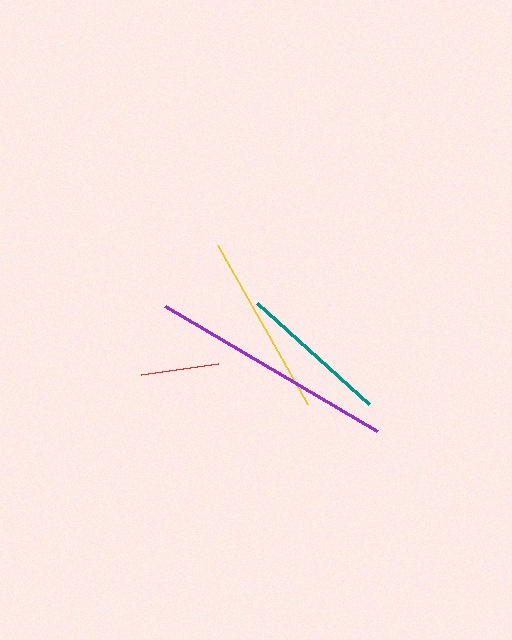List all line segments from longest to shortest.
From longest to shortest: purple, yellow, teal, red.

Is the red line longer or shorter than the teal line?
The teal line is longer than the red line.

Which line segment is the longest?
The purple line is the longest at approximately 246 pixels.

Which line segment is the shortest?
The red line is the shortest at approximately 77 pixels.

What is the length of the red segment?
The red segment is approximately 77 pixels long.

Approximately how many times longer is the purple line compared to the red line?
The purple line is approximately 3.2 times the length of the red line.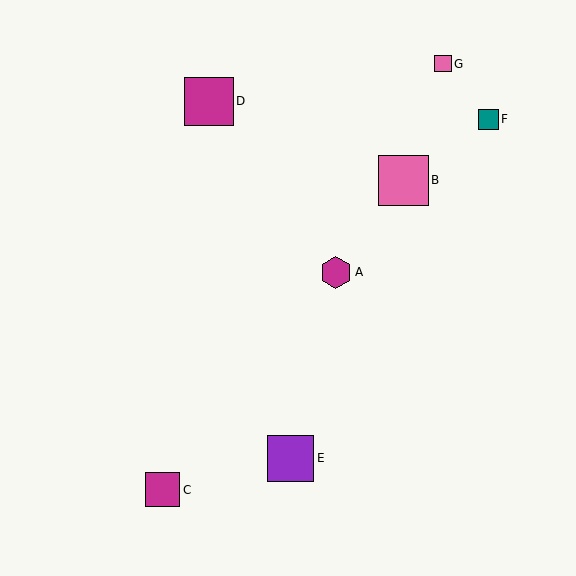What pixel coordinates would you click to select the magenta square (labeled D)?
Click at (209, 101) to select the magenta square D.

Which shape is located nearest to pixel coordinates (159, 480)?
The magenta square (labeled C) at (163, 490) is nearest to that location.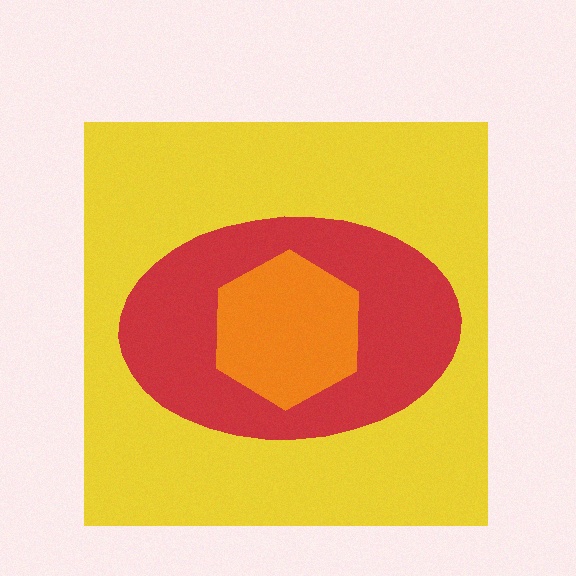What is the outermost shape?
The yellow square.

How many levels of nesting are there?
3.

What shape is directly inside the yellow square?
The red ellipse.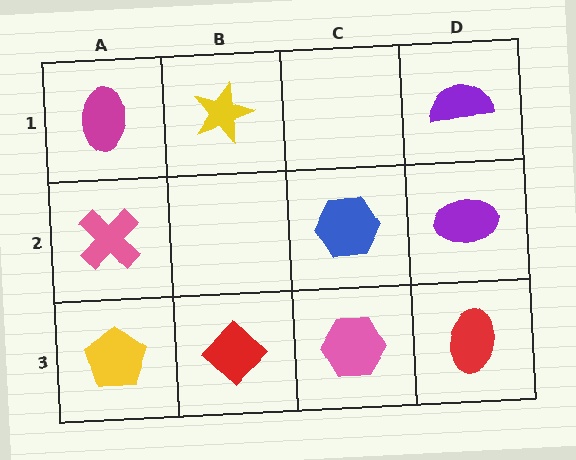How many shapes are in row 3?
4 shapes.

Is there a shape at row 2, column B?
No, that cell is empty.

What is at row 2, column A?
A pink cross.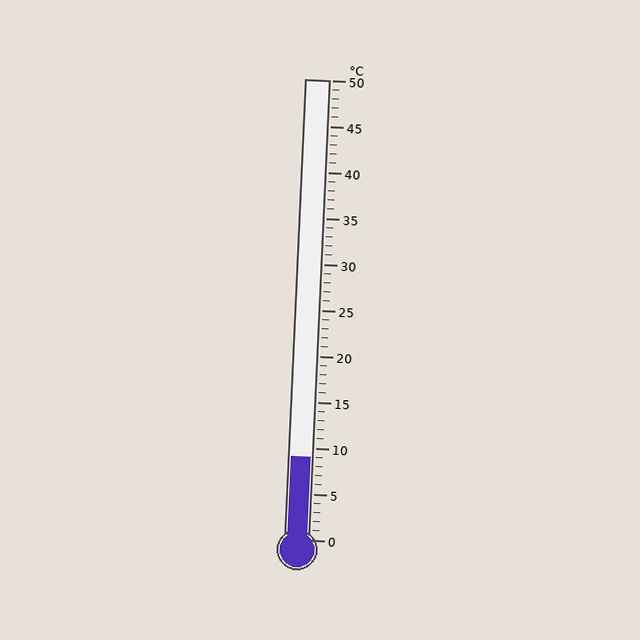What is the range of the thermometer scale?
The thermometer scale ranges from 0°C to 50°C.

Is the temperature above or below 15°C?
The temperature is below 15°C.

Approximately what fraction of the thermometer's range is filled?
The thermometer is filled to approximately 20% of its range.